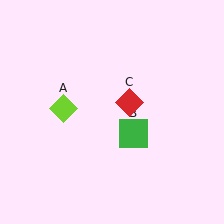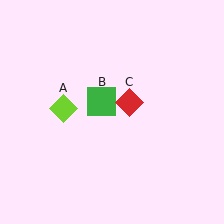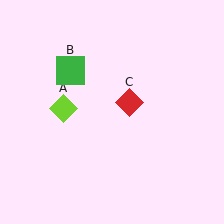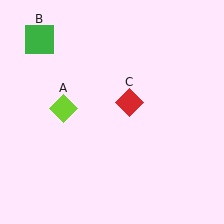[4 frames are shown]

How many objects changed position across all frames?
1 object changed position: green square (object B).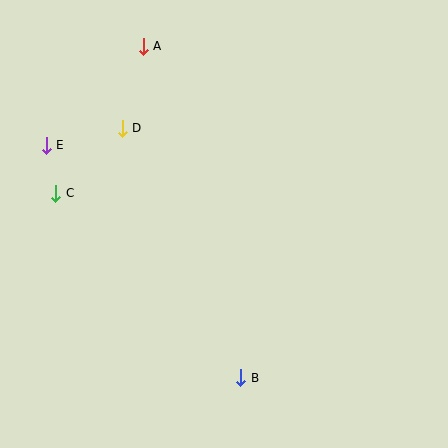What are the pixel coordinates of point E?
Point E is at (46, 145).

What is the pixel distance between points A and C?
The distance between A and C is 171 pixels.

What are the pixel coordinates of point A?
Point A is at (143, 46).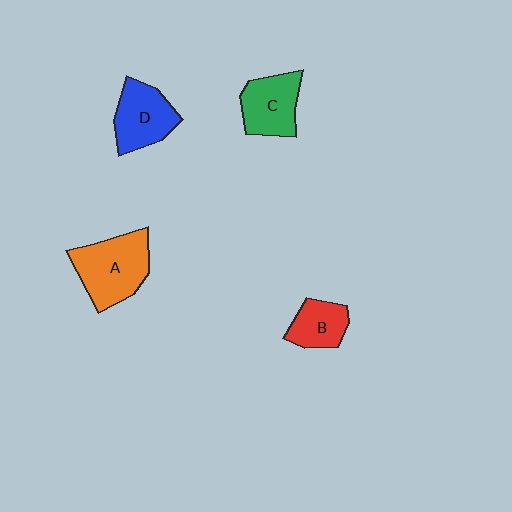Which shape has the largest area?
Shape A (orange).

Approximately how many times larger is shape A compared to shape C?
Approximately 1.3 times.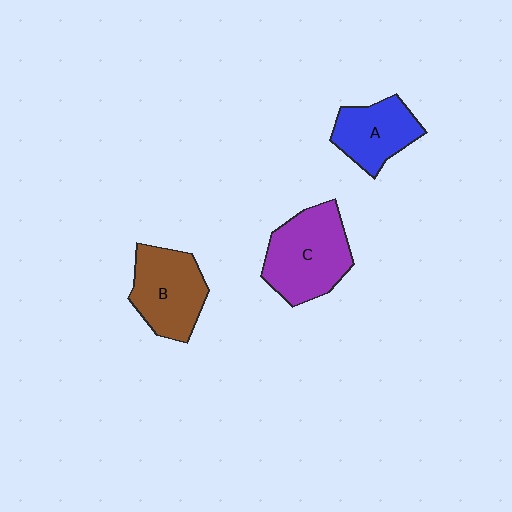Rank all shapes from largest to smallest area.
From largest to smallest: C (purple), B (brown), A (blue).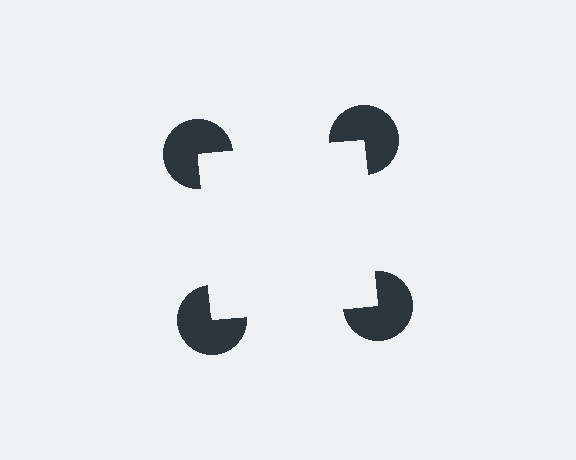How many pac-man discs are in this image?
There are 4 — one at each vertex of the illusory square.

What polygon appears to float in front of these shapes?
An illusory square — its edges are inferred from the aligned wedge cuts in the pac-man discs, not physically drawn.